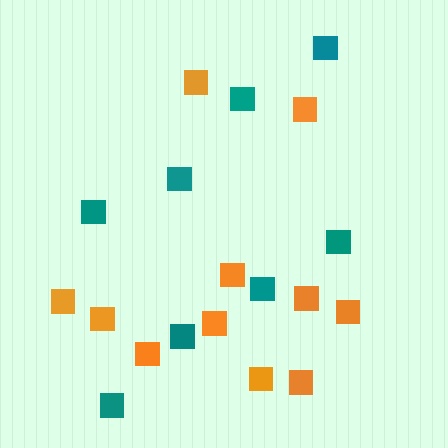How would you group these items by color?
There are 2 groups: one group of orange squares (11) and one group of teal squares (8).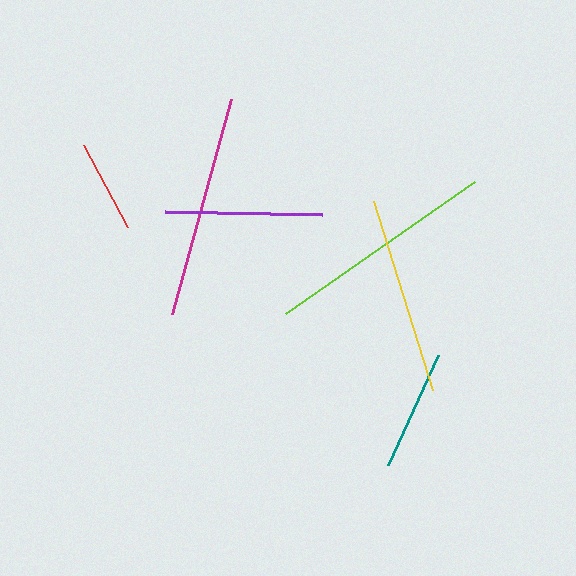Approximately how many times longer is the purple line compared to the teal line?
The purple line is approximately 1.3 times the length of the teal line.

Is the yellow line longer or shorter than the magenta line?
The magenta line is longer than the yellow line.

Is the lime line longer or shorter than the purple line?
The lime line is longer than the purple line.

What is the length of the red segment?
The red segment is approximately 93 pixels long.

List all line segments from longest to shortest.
From longest to shortest: lime, magenta, yellow, purple, teal, red.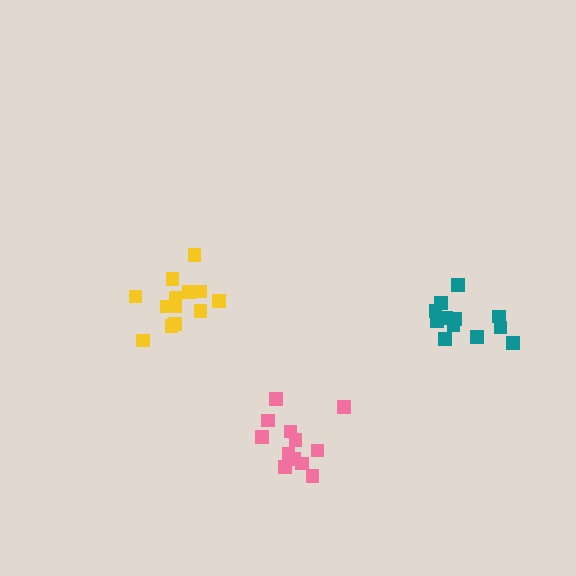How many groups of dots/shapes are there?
There are 3 groups.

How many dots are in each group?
Group 1: 13 dots, Group 2: 13 dots, Group 3: 12 dots (38 total).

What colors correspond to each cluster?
The clusters are colored: yellow, teal, pink.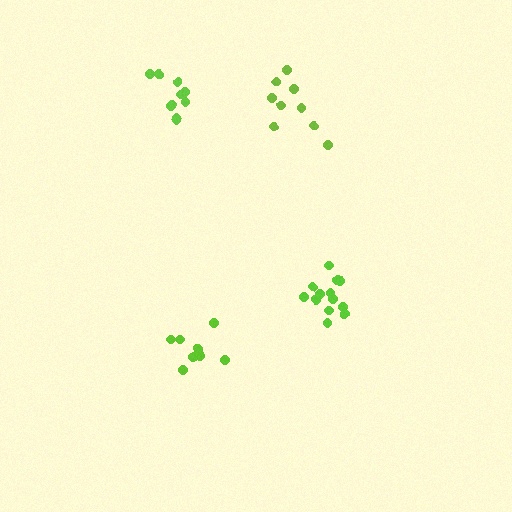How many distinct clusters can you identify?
There are 4 distinct clusters.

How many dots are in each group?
Group 1: 13 dots, Group 2: 9 dots, Group 3: 9 dots, Group 4: 10 dots (41 total).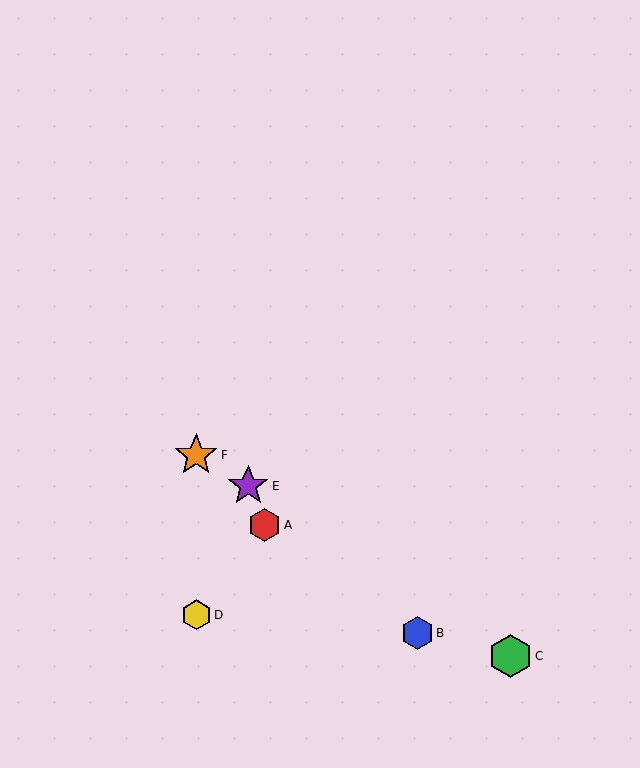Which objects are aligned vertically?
Objects D, F are aligned vertically.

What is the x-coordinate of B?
Object B is at x≈417.